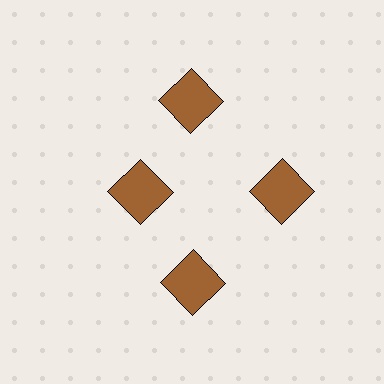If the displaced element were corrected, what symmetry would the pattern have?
It would have 4-fold rotational symmetry — the pattern would map onto itself every 90 degrees.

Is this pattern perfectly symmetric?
No. The 4 brown squares are arranged in a ring, but one element near the 9 o'clock position is pulled inward toward the center, breaking the 4-fold rotational symmetry.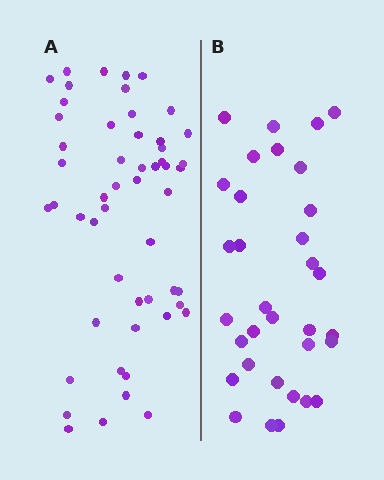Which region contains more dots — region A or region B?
Region A (the left region) has more dots.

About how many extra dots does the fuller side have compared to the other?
Region A has approximately 20 more dots than region B.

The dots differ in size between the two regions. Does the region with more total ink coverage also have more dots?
No. Region B has more total ink coverage because its dots are larger, but region A actually contains more individual dots. Total area can be misleading — the number of items is what matters here.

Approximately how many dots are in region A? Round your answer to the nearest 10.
About 50 dots. (The exact count is 53, which rounds to 50.)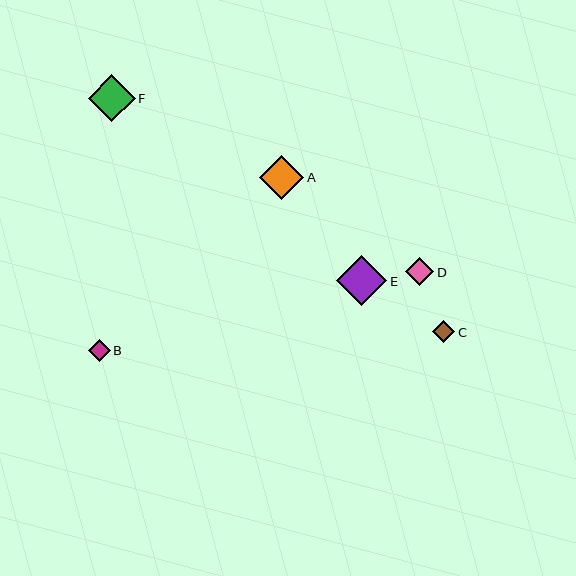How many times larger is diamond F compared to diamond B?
Diamond F is approximately 2.1 times the size of diamond B.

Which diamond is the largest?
Diamond E is the largest with a size of approximately 51 pixels.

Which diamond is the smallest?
Diamond B is the smallest with a size of approximately 22 pixels.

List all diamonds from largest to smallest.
From largest to smallest: E, F, A, D, C, B.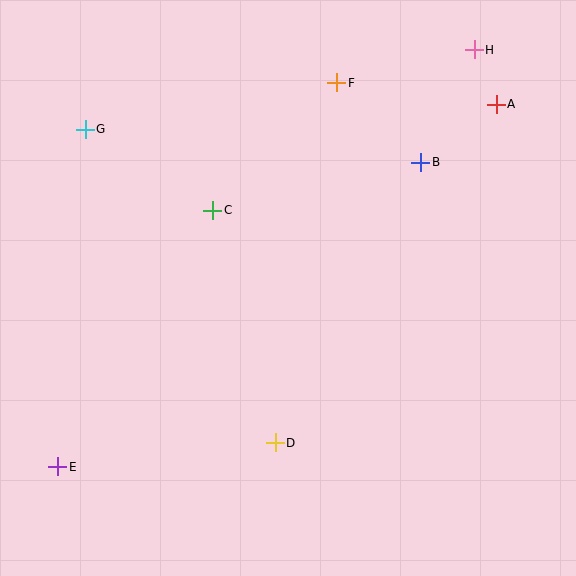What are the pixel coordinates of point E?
Point E is at (58, 467).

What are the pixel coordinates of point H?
Point H is at (474, 50).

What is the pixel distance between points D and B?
The distance between D and B is 316 pixels.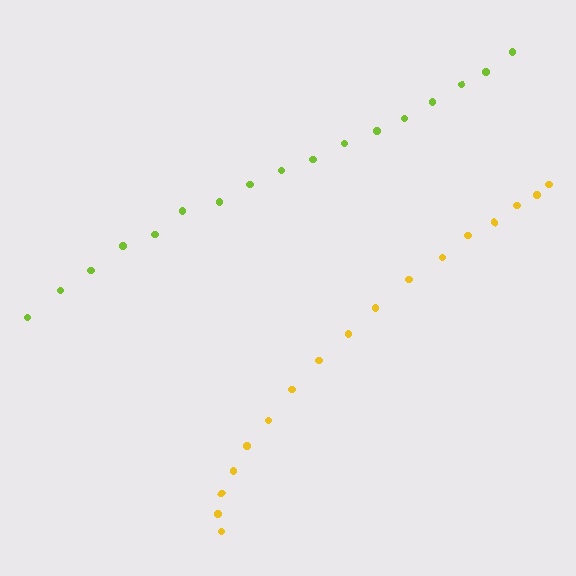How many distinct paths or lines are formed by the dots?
There are 2 distinct paths.